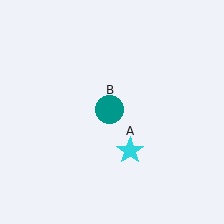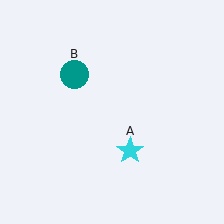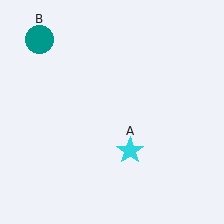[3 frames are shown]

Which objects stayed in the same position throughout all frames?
Cyan star (object A) remained stationary.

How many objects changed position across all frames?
1 object changed position: teal circle (object B).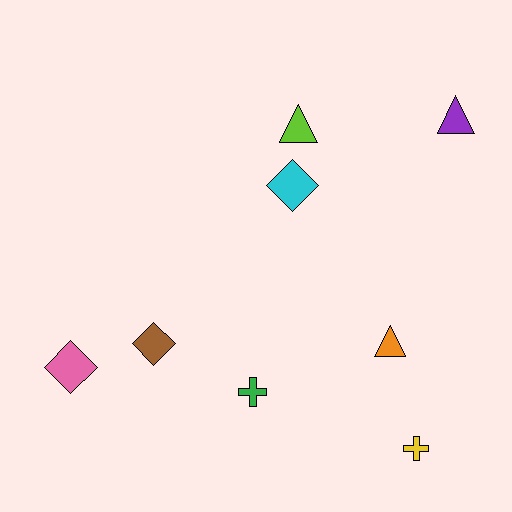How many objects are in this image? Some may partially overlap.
There are 8 objects.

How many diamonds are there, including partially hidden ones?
There are 3 diamonds.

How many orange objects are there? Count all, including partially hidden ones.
There is 1 orange object.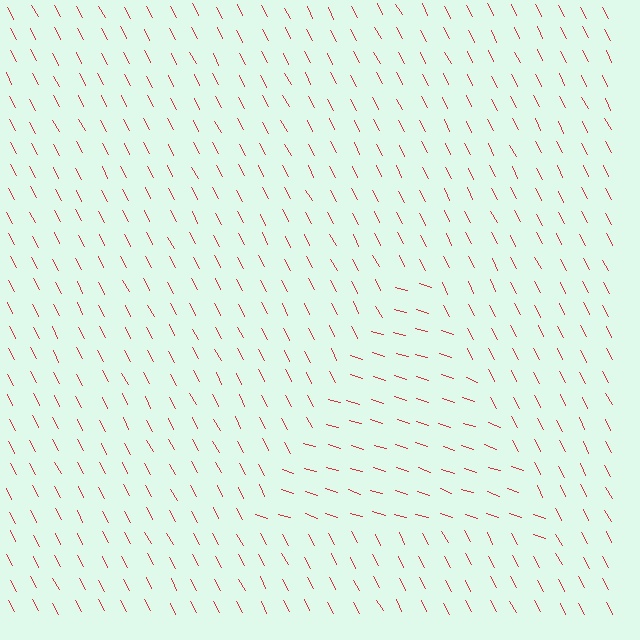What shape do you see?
I see a triangle.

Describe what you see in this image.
The image is filled with small red line segments. A triangle region in the image has lines oriented differently from the surrounding lines, creating a visible texture boundary.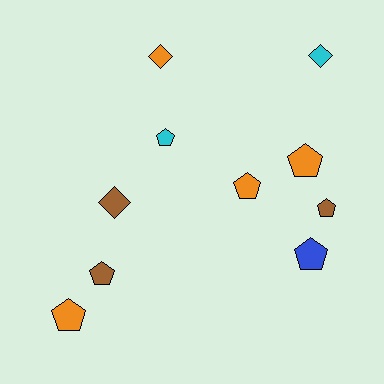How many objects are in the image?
There are 10 objects.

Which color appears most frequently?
Orange, with 4 objects.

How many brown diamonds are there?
There is 1 brown diamond.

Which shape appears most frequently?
Pentagon, with 7 objects.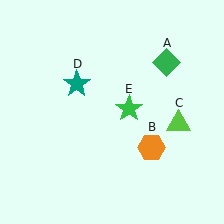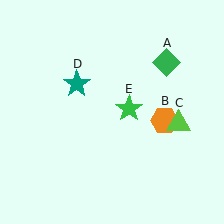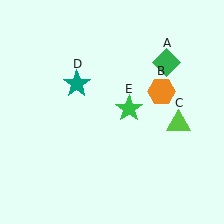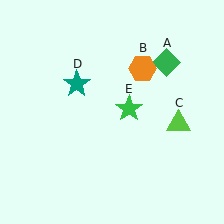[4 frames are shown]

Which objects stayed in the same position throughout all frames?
Green diamond (object A) and lime triangle (object C) and teal star (object D) and green star (object E) remained stationary.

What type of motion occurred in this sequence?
The orange hexagon (object B) rotated counterclockwise around the center of the scene.